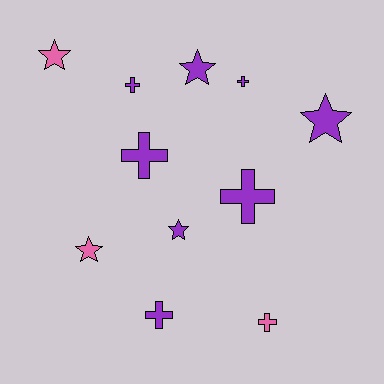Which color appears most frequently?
Purple, with 8 objects.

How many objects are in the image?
There are 11 objects.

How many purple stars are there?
There are 3 purple stars.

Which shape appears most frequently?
Cross, with 6 objects.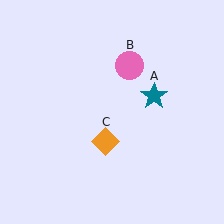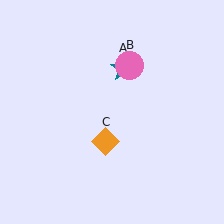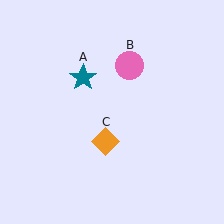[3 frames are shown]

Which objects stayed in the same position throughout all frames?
Pink circle (object B) and orange diamond (object C) remained stationary.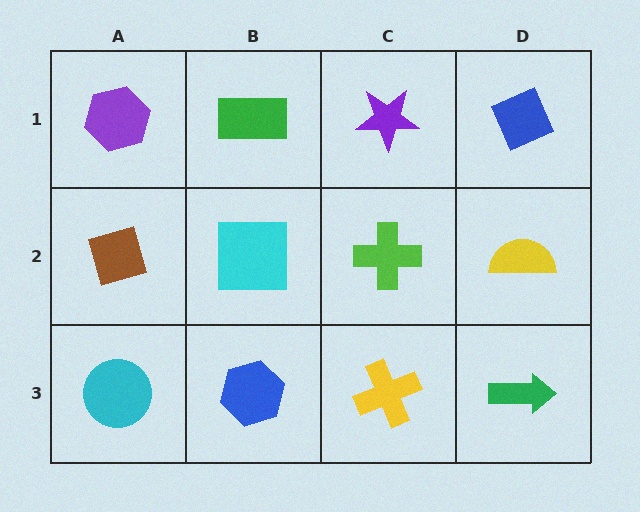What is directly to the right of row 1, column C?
A blue diamond.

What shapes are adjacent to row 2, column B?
A green rectangle (row 1, column B), a blue hexagon (row 3, column B), a brown diamond (row 2, column A), a lime cross (row 2, column C).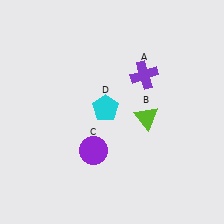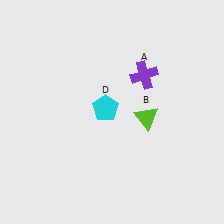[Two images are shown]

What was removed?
The purple circle (C) was removed in Image 2.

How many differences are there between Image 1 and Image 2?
There is 1 difference between the two images.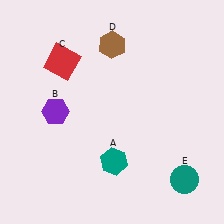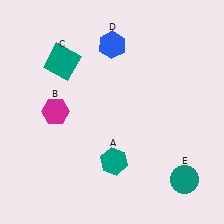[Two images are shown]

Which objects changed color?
B changed from purple to magenta. C changed from red to teal. D changed from brown to blue.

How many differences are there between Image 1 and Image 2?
There are 3 differences between the two images.